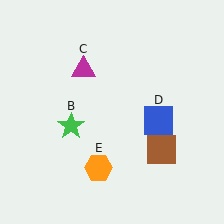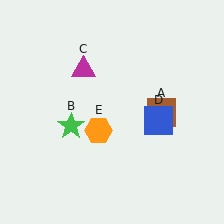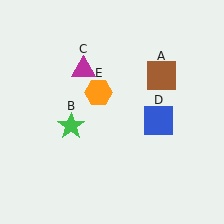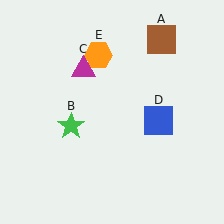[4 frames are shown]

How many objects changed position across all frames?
2 objects changed position: brown square (object A), orange hexagon (object E).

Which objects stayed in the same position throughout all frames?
Green star (object B) and magenta triangle (object C) and blue square (object D) remained stationary.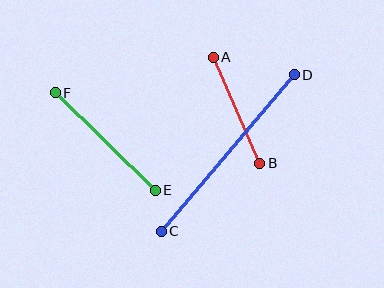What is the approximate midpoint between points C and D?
The midpoint is at approximately (228, 153) pixels.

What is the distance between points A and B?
The distance is approximately 115 pixels.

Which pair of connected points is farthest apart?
Points C and D are farthest apart.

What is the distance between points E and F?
The distance is approximately 140 pixels.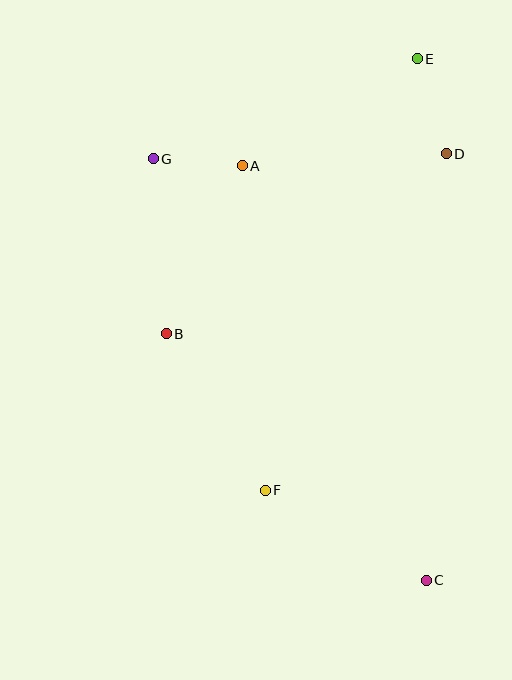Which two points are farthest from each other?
Points C and E are farthest from each other.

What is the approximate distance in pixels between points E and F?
The distance between E and F is approximately 458 pixels.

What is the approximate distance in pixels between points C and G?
The distance between C and G is approximately 502 pixels.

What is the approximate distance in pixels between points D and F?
The distance between D and F is approximately 382 pixels.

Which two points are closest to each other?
Points A and G are closest to each other.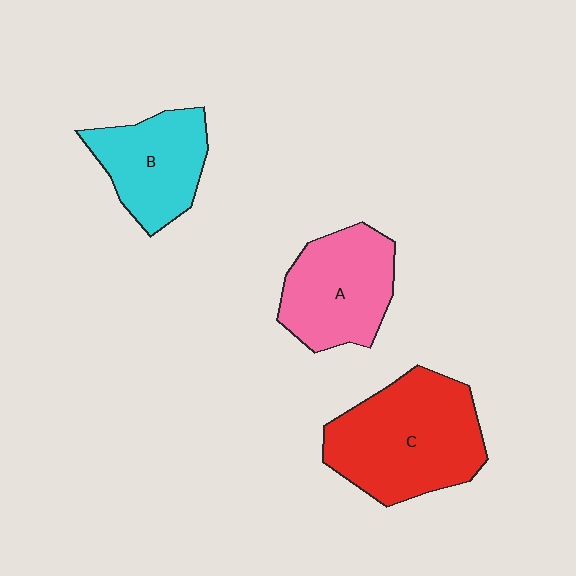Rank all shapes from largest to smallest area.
From largest to smallest: C (red), A (pink), B (cyan).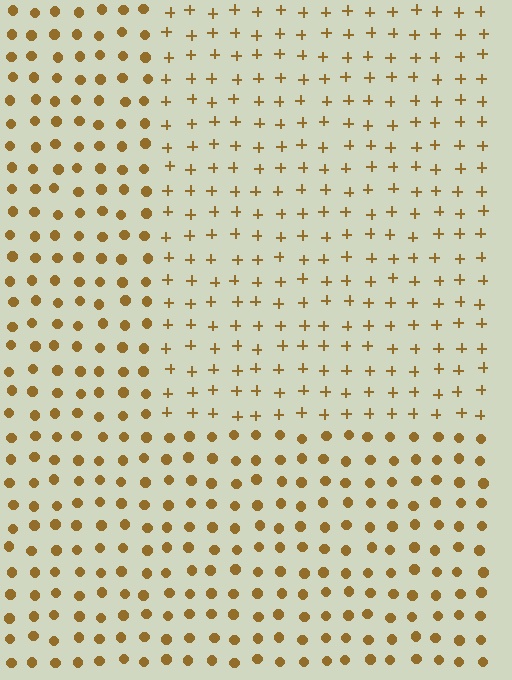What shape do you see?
I see a rectangle.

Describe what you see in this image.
The image is filled with small brown elements arranged in a uniform grid. A rectangle-shaped region contains plus signs, while the surrounding area contains circles. The boundary is defined purely by the change in element shape.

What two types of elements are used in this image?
The image uses plus signs inside the rectangle region and circles outside it.